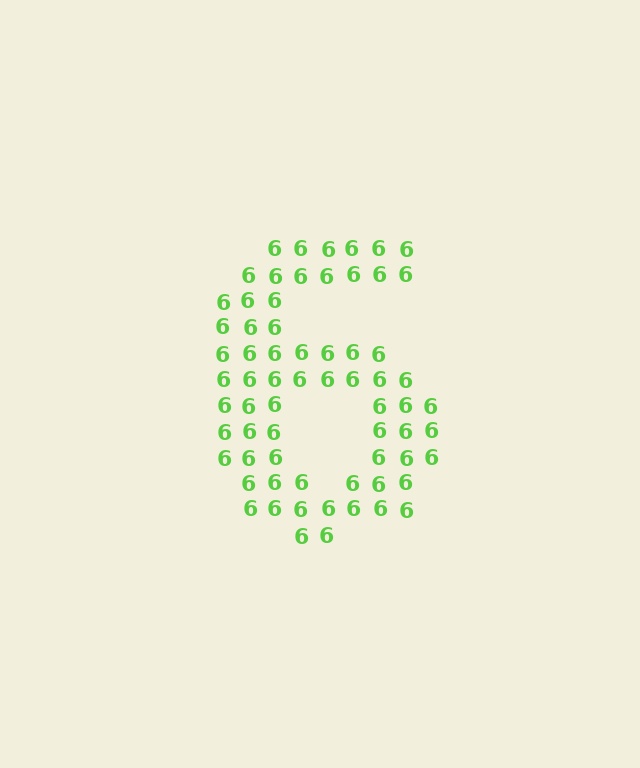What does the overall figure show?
The overall figure shows the digit 6.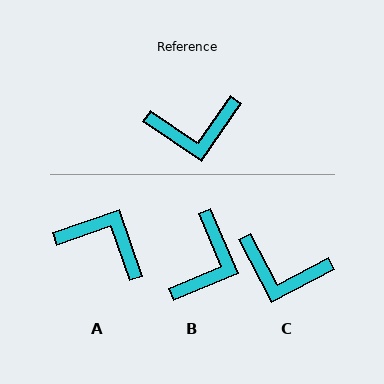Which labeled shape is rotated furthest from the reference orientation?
A, about 144 degrees away.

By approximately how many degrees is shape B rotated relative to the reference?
Approximately 57 degrees counter-clockwise.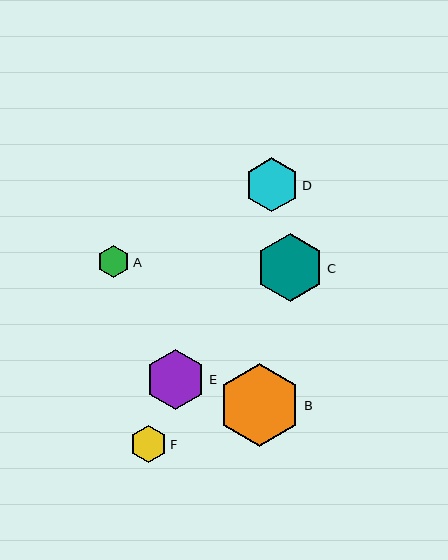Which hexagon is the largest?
Hexagon B is the largest with a size of approximately 83 pixels.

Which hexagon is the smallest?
Hexagon A is the smallest with a size of approximately 32 pixels.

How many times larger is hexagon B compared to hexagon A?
Hexagon B is approximately 2.6 times the size of hexagon A.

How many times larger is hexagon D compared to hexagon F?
Hexagon D is approximately 1.5 times the size of hexagon F.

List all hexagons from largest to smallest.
From largest to smallest: B, C, E, D, F, A.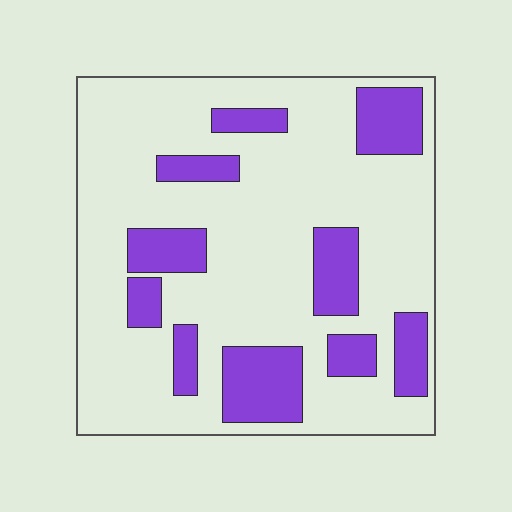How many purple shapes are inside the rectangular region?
10.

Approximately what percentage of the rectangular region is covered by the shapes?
Approximately 25%.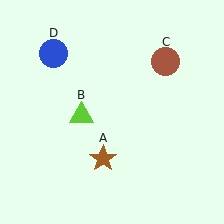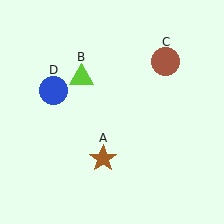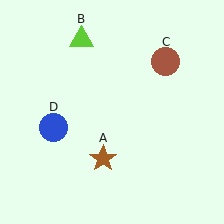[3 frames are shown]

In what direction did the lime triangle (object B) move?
The lime triangle (object B) moved up.